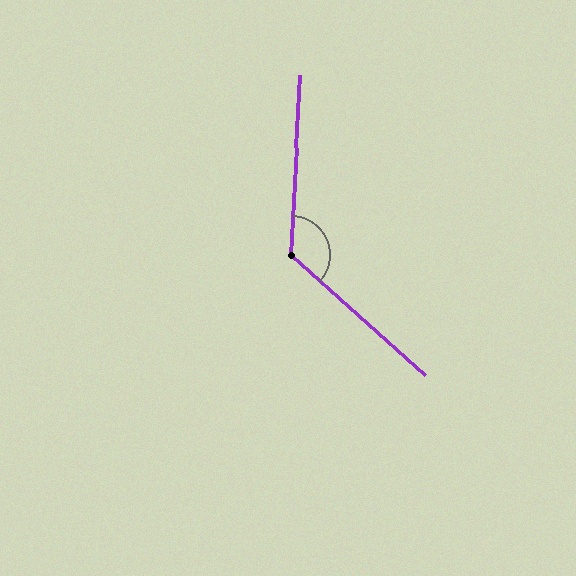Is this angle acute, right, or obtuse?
It is obtuse.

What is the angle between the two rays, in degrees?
Approximately 129 degrees.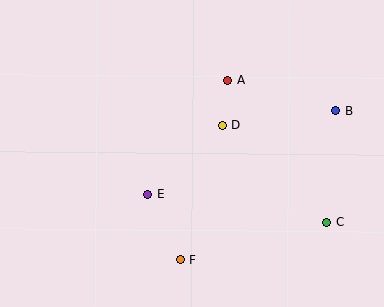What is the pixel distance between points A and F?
The distance between A and F is 185 pixels.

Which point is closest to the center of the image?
Point D at (222, 126) is closest to the center.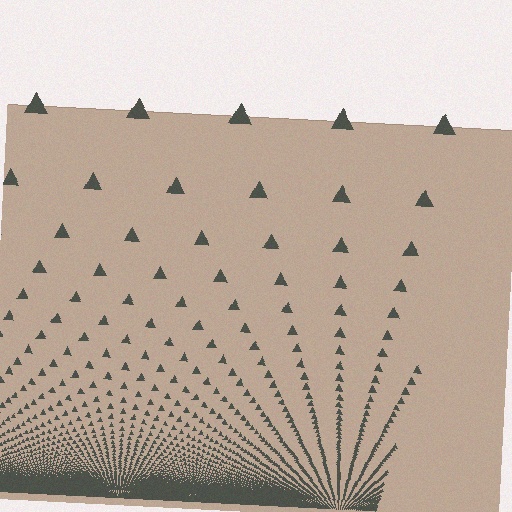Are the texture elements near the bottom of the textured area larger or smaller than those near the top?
Smaller. The gradient is inverted — elements near the bottom are smaller and denser.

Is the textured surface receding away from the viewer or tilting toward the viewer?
The surface appears to tilt toward the viewer. Texture elements get larger and sparser toward the top.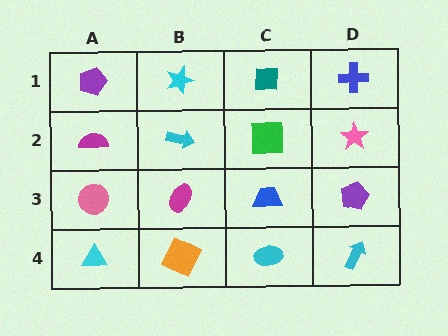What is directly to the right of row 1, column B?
A teal square.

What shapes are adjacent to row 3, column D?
A pink star (row 2, column D), a cyan arrow (row 4, column D), a blue trapezoid (row 3, column C).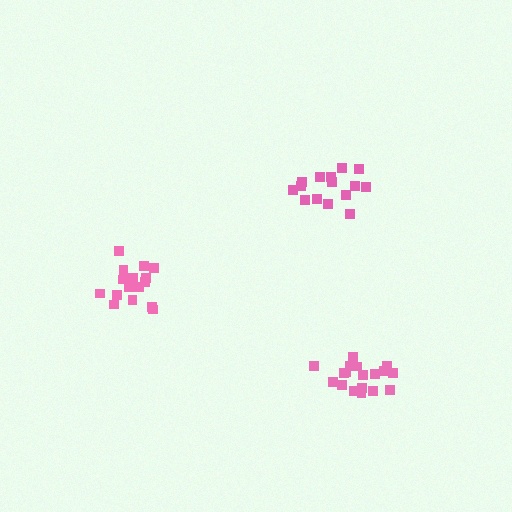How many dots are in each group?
Group 1: 18 dots, Group 2: 16 dots, Group 3: 16 dots (50 total).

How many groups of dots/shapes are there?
There are 3 groups.